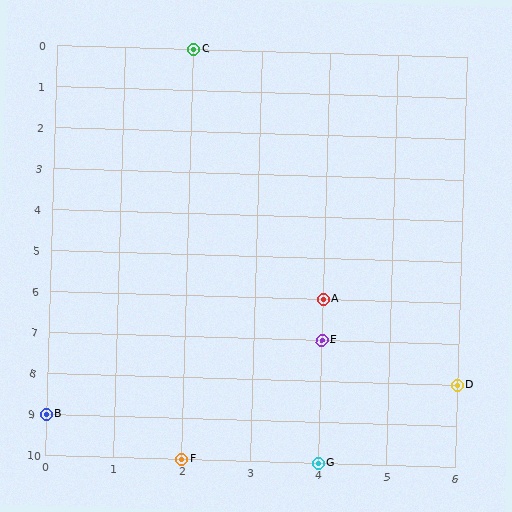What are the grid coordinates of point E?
Point E is at grid coordinates (4, 7).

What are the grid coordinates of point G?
Point G is at grid coordinates (4, 10).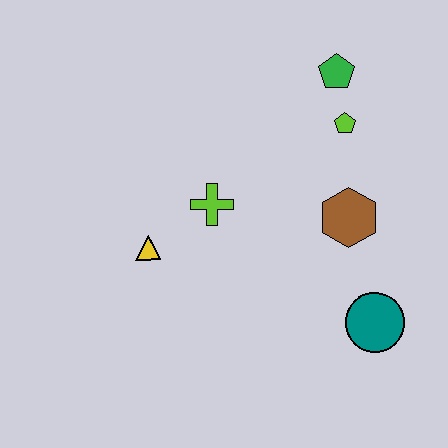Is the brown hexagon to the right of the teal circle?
No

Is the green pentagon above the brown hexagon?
Yes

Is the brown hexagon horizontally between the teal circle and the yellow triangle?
Yes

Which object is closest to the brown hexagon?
The lime pentagon is closest to the brown hexagon.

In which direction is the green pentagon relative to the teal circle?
The green pentagon is above the teal circle.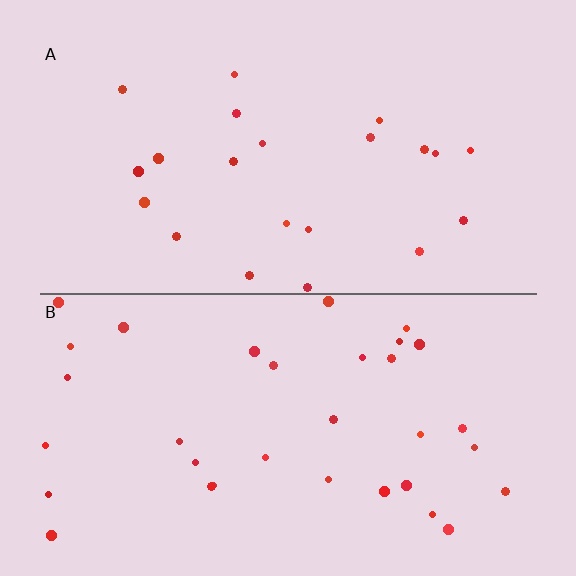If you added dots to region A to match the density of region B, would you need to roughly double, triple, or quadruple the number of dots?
Approximately double.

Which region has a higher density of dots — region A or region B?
B (the bottom).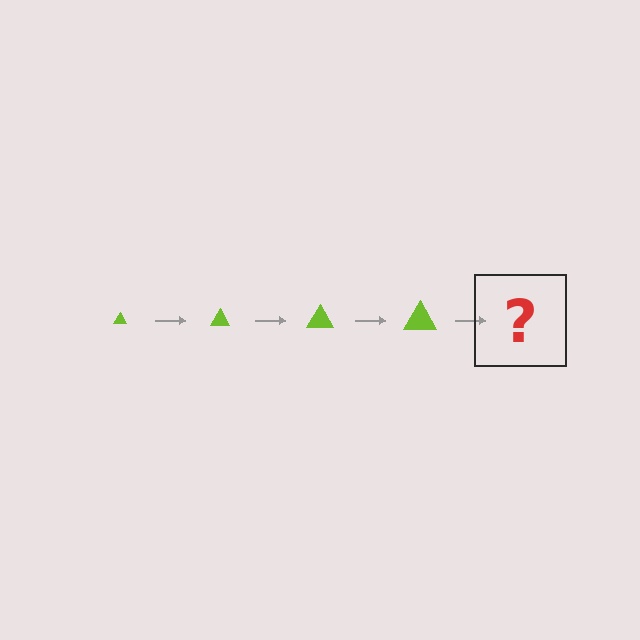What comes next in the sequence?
The next element should be a lime triangle, larger than the previous one.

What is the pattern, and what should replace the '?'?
The pattern is that the triangle gets progressively larger each step. The '?' should be a lime triangle, larger than the previous one.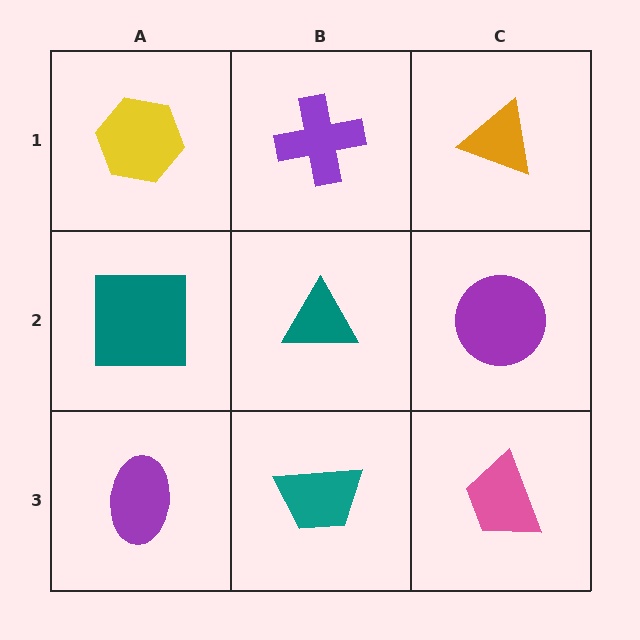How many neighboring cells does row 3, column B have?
3.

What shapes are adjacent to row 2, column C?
An orange triangle (row 1, column C), a pink trapezoid (row 3, column C), a teal triangle (row 2, column B).